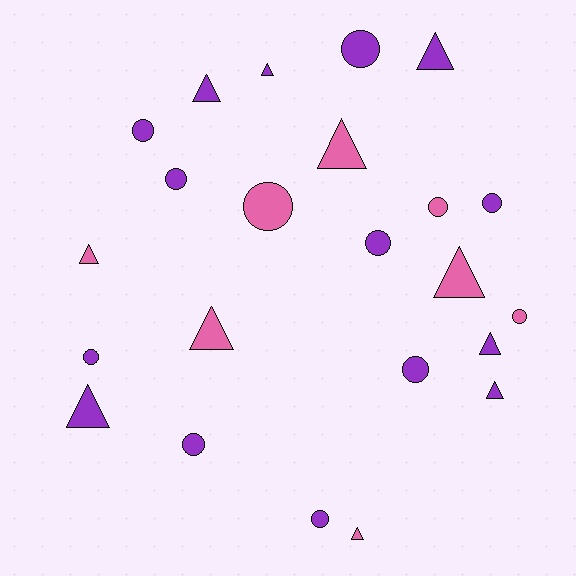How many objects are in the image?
There are 23 objects.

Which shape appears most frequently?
Circle, with 12 objects.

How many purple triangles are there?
There are 6 purple triangles.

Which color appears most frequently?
Purple, with 15 objects.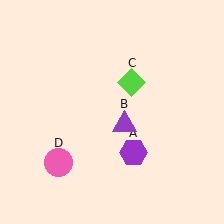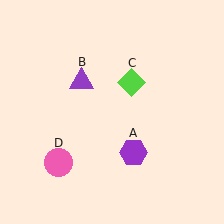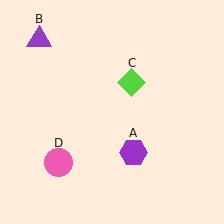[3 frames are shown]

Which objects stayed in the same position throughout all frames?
Purple hexagon (object A) and lime diamond (object C) and pink circle (object D) remained stationary.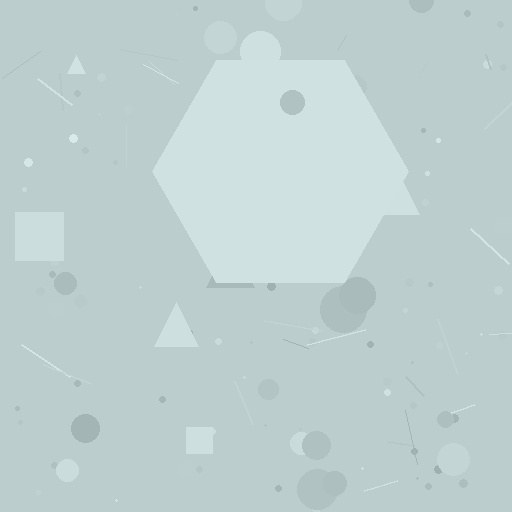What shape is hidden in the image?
A hexagon is hidden in the image.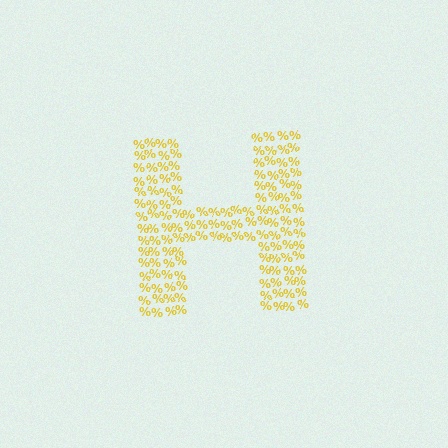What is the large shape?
The large shape is the letter H.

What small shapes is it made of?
It is made of small percent signs.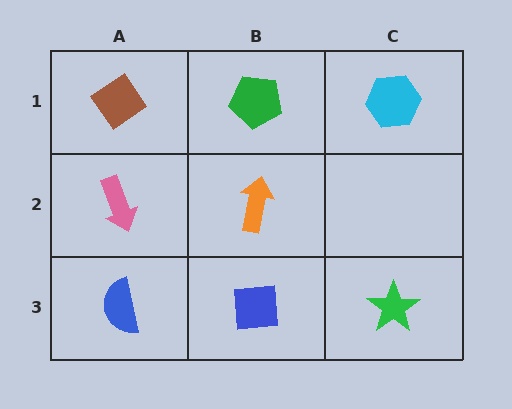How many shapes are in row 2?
2 shapes.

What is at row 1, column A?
A brown diamond.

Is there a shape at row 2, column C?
No, that cell is empty.